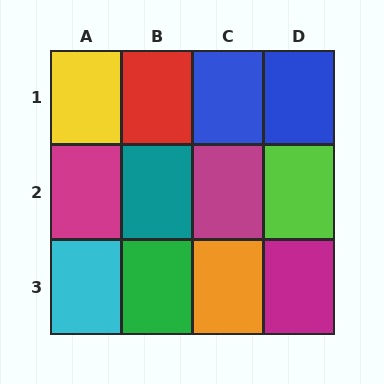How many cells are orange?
1 cell is orange.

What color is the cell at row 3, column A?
Cyan.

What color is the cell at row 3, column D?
Magenta.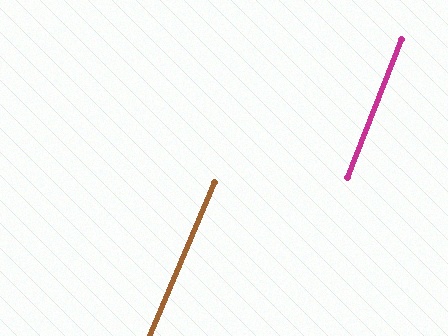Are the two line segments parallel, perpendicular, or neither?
Parallel — their directions differ by only 1.3°.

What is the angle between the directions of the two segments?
Approximately 1 degree.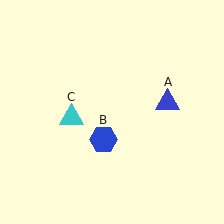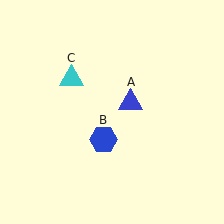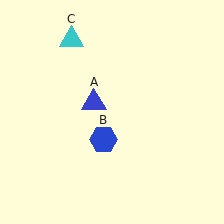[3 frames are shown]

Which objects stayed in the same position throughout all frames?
Blue hexagon (object B) remained stationary.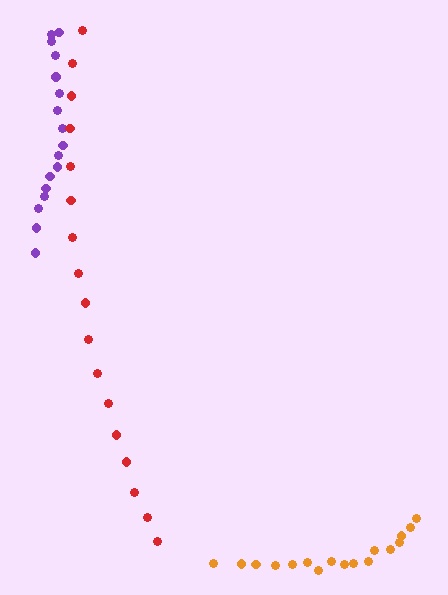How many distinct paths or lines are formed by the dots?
There are 3 distinct paths.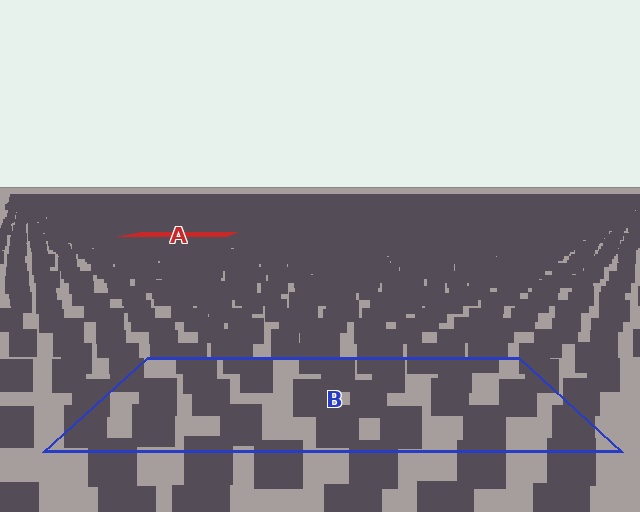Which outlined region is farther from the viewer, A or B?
Region A is farther from the viewer — the texture elements inside it appear smaller and more densely packed.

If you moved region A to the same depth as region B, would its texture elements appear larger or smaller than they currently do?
They would appear larger. At a closer depth, the same texture elements are projected at a bigger on-screen size.